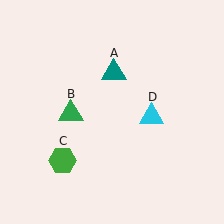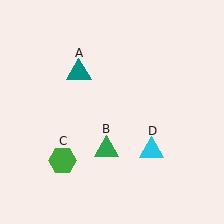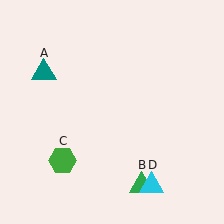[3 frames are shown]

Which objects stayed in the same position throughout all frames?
Green hexagon (object C) remained stationary.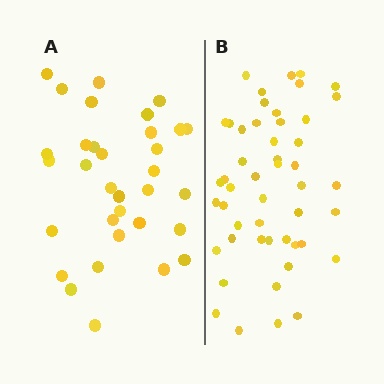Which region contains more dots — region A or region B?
Region B (the right region) has more dots.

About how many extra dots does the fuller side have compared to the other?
Region B has approximately 15 more dots than region A.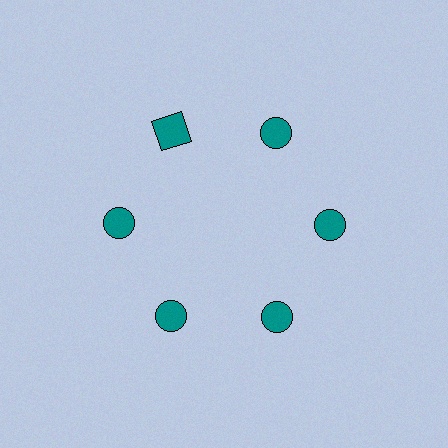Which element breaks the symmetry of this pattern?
The teal square at roughly the 11 o'clock position breaks the symmetry. All other shapes are teal circles.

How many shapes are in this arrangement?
There are 6 shapes arranged in a ring pattern.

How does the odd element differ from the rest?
It has a different shape: square instead of circle.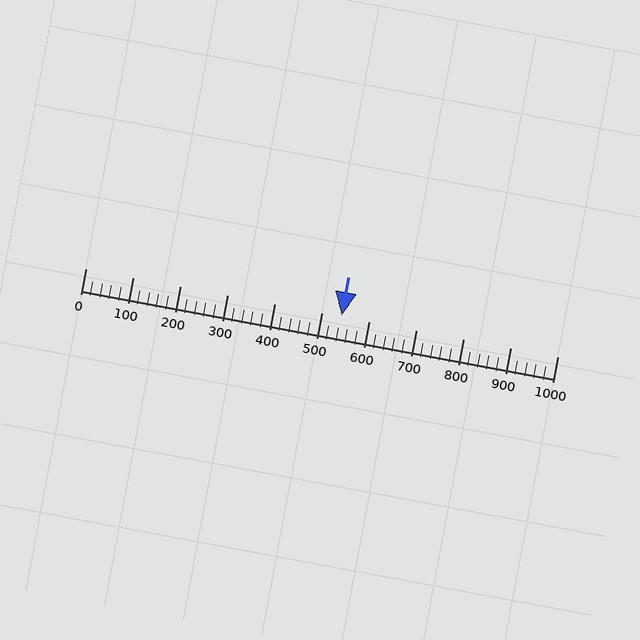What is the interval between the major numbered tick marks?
The major tick marks are spaced 100 units apart.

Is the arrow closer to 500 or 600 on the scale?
The arrow is closer to 500.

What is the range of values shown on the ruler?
The ruler shows values from 0 to 1000.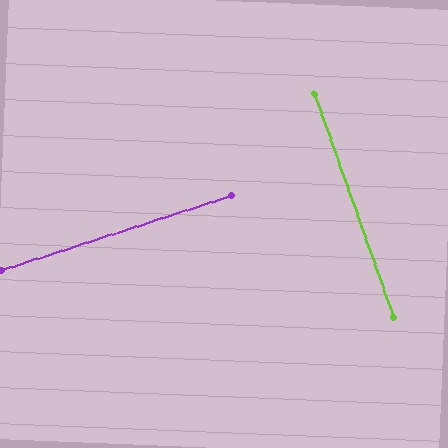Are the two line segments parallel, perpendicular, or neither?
Perpendicular — they meet at approximately 89°.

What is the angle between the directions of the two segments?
Approximately 89 degrees.